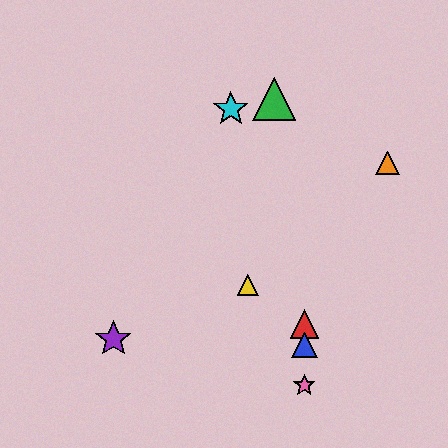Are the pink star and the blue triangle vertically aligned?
Yes, both are at x≈304.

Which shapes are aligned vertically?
The red triangle, the blue triangle, the pink star are aligned vertically.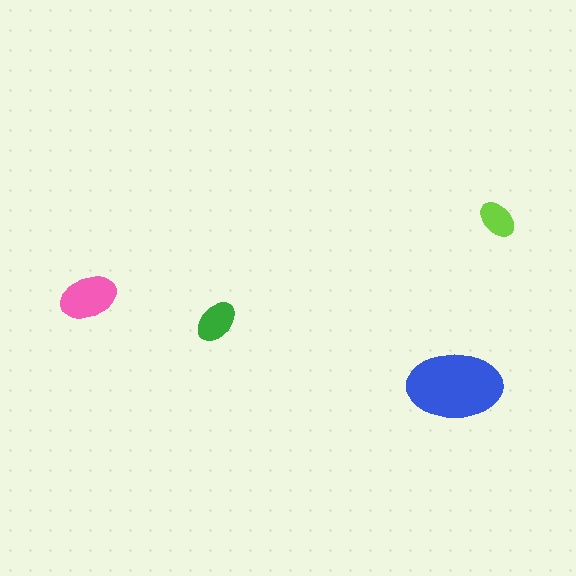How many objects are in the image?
There are 4 objects in the image.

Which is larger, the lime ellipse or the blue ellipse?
The blue one.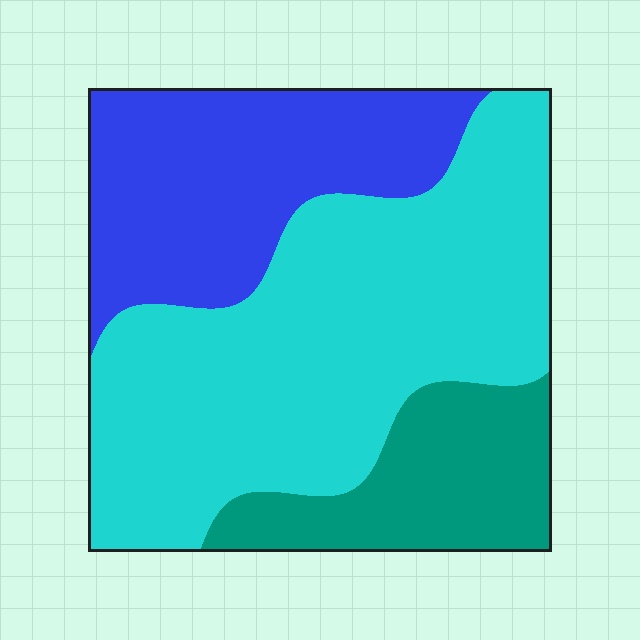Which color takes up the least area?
Teal, at roughly 20%.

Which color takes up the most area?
Cyan, at roughly 55%.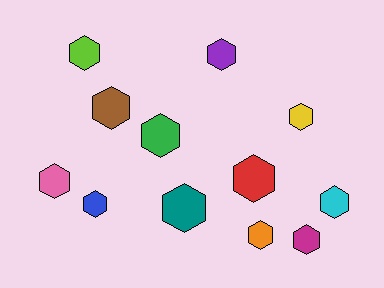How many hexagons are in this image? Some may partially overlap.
There are 12 hexagons.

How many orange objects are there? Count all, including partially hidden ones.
There is 1 orange object.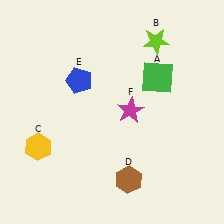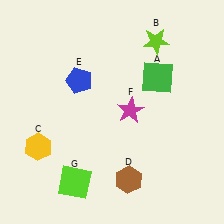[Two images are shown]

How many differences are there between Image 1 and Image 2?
There is 1 difference between the two images.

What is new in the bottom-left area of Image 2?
A lime square (G) was added in the bottom-left area of Image 2.